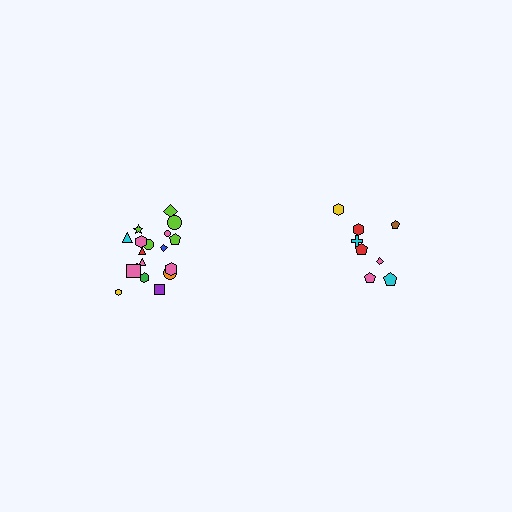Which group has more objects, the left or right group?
The left group.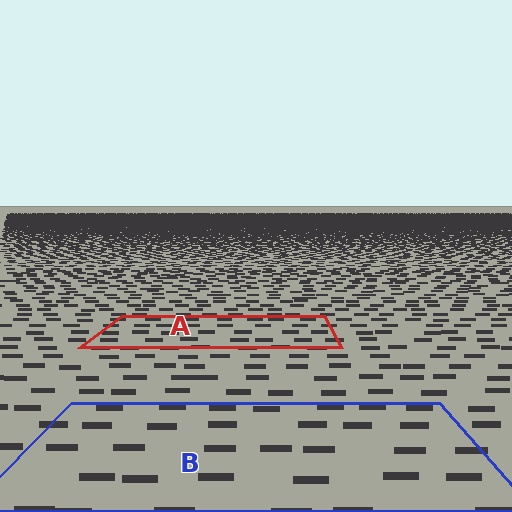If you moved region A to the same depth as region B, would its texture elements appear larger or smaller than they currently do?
They would appear larger. At a closer depth, the same texture elements are projected at a bigger on-screen size.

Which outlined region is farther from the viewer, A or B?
Region A is farther from the viewer — the texture elements inside it appear smaller and more densely packed.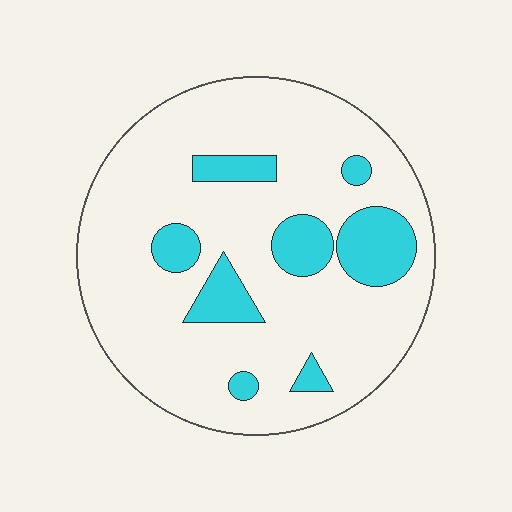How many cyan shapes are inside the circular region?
8.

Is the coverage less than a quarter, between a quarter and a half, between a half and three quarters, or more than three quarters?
Less than a quarter.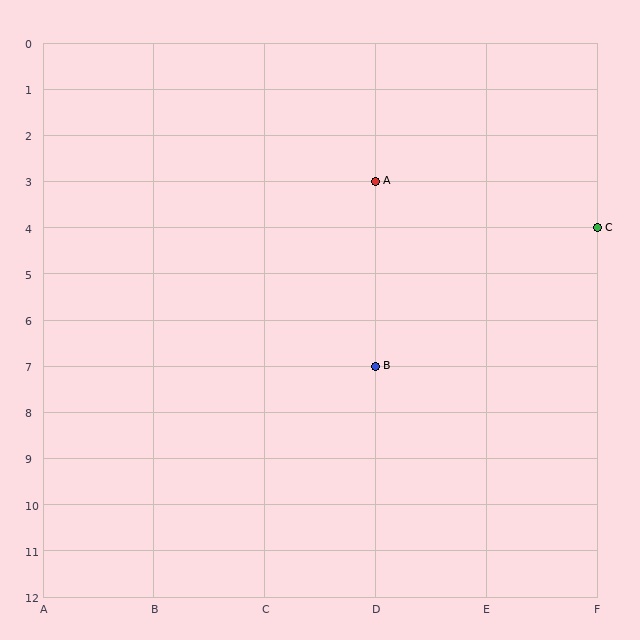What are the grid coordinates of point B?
Point B is at grid coordinates (D, 7).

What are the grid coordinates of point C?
Point C is at grid coordinates (F, 4).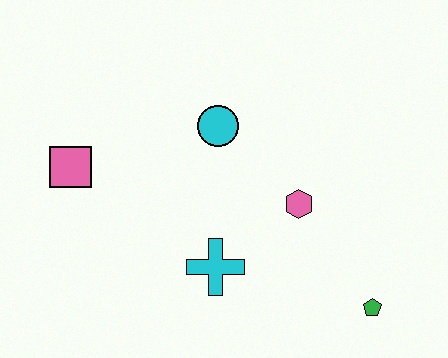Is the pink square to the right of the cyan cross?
No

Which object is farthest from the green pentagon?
The pink square is farthest from the green pentagon.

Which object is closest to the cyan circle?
The pink hexagon is closest to the cyan circle.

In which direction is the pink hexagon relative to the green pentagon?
The pink hexagon is above the green pentagon.